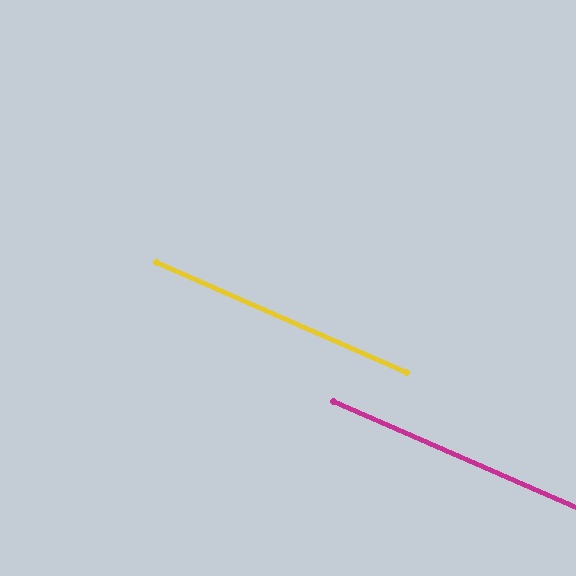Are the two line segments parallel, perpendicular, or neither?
Parallel — their directions differ by only 0.1°.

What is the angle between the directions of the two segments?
Approximately 0 degrees.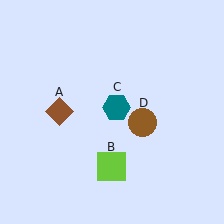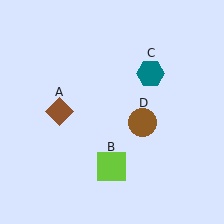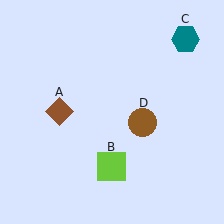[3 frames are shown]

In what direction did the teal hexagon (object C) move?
The teal hexagon (object C) moved up and to the right.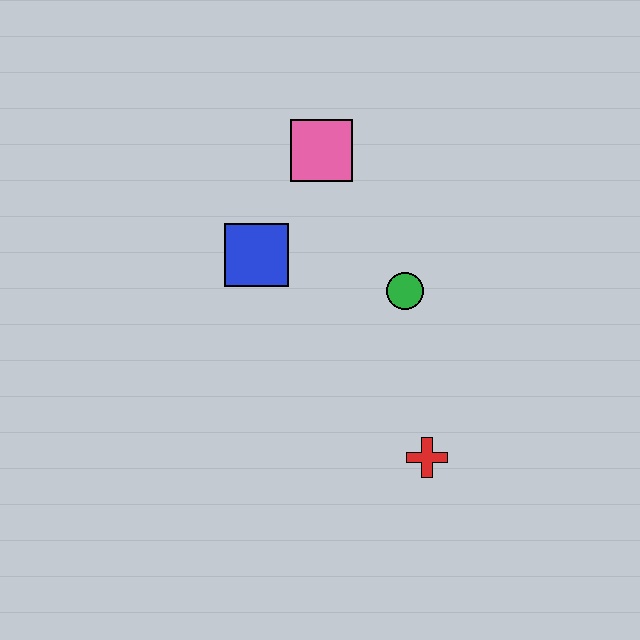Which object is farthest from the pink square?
The red cross is farthest from the pink square.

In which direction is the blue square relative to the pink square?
The blue square is below the pink square.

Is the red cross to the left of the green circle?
No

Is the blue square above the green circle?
Yes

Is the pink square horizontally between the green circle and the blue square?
Yes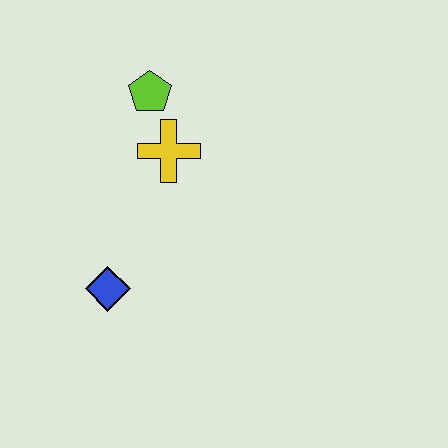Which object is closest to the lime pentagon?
The yellow cross is closest to the lime pentagon.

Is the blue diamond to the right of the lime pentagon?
No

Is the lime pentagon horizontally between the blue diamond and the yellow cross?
Yes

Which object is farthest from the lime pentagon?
The blue diamond is farthest from the lime pentagon.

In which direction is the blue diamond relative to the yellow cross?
The blue diamond is below the yellow cross.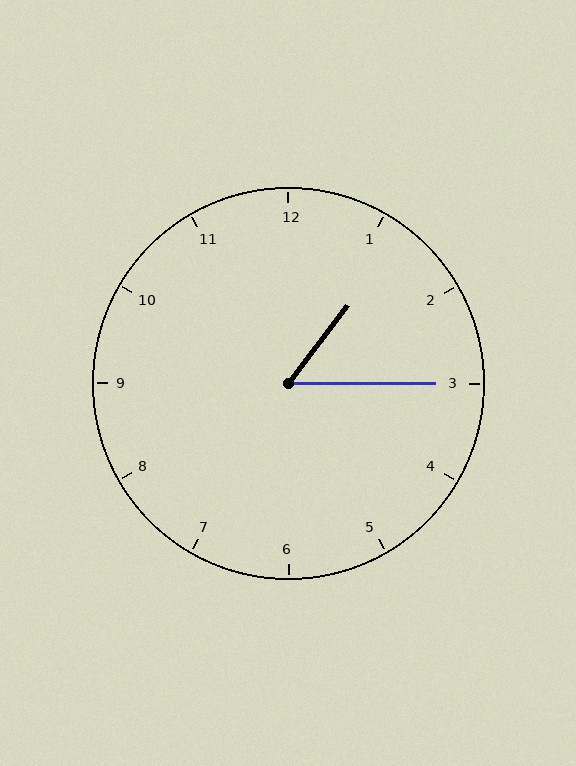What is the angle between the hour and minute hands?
Approximately 52 degrees.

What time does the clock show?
1:15.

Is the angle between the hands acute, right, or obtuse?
It is acute.